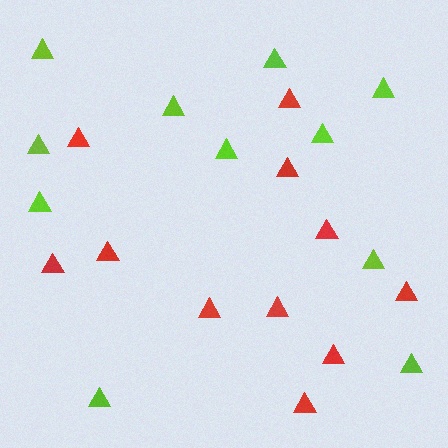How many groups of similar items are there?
There are 2 groups: one group of red triangles (11) and one group of lime triangles (11).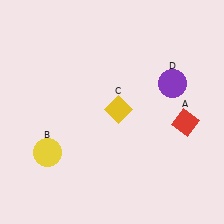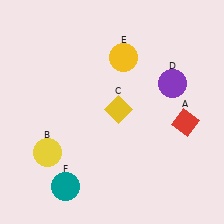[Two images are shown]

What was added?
A yellow circle (E), a teal circle (F) were added in Image 2.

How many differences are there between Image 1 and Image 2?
There are 2 differences between the two images.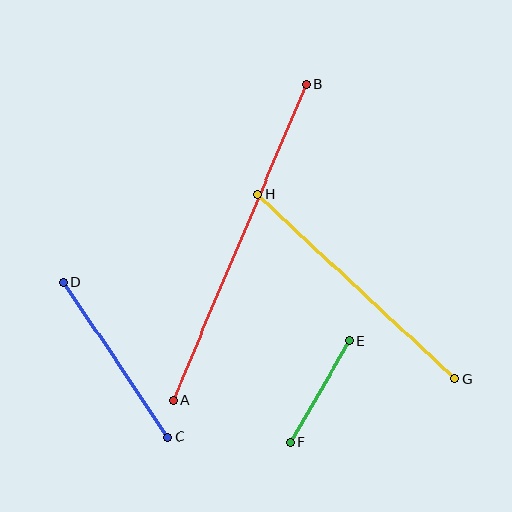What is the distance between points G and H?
The distance is approximately 270 pixels.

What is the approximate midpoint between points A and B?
The midpoint is at approximately (240, 242) pixels.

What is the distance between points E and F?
The distance is approximately 116 pixels.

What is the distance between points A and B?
The distance is approximately 343 pixels.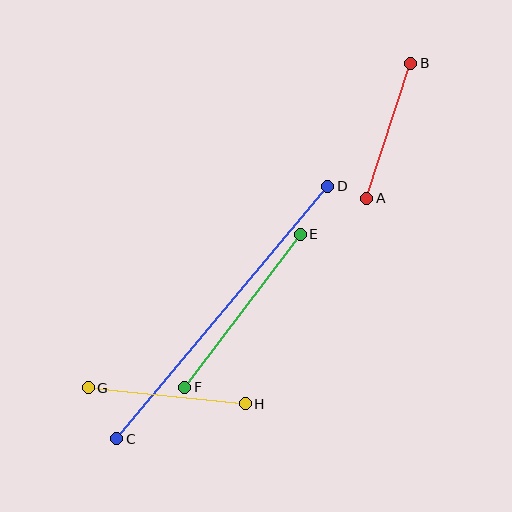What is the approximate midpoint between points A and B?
The midpoint is at approximately (389, 131) pixels.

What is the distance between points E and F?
The distance is approximately 192 pixels.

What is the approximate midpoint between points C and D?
The midpoint is at approximately (222, 313) pixels.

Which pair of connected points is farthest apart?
Points C and D are farthest apart.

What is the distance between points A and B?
The distance is approximately 142 pixels.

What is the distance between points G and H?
The distance is approximately 158 pixels.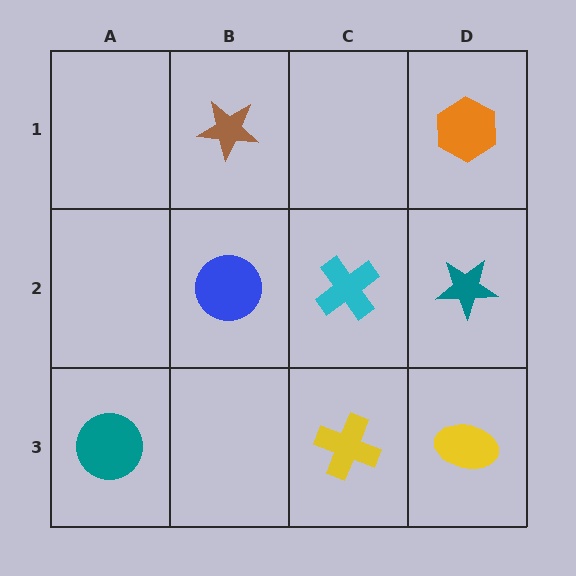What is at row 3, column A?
A teal circle.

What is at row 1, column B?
A brown star.